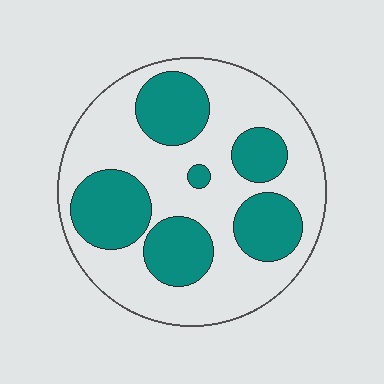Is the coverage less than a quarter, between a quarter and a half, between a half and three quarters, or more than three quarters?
Between a quarter and a half.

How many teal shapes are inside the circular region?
6.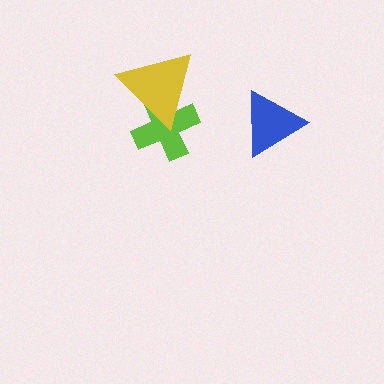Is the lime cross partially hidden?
Yes, it is partially covered by another shape.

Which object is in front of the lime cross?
The yellow triangle is in front of the lime cross.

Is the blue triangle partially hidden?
No, no other shape covers it.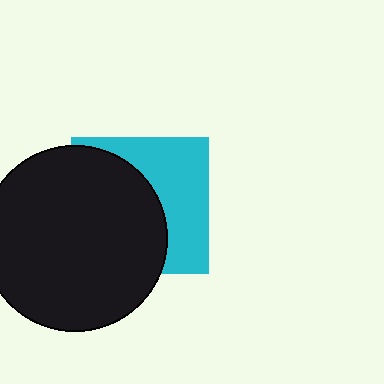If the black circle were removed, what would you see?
You would see the complete cyan square.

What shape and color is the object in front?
The object in front is a black circle.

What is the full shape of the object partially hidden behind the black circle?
The partially hidden object is a cyan square.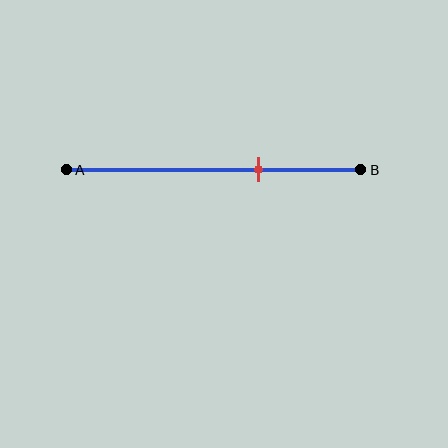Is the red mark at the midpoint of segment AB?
No, the mark is at about 65% from A, not at the 50% midpoint.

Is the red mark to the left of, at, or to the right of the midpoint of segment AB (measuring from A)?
The red mark is to the right of the midpoint of segment AB.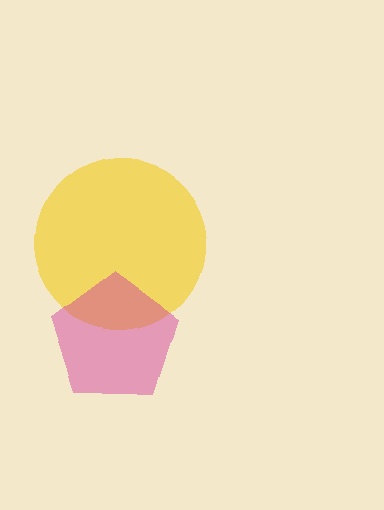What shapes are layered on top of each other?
The layered shapes are: a yellow circle, a magenta pentagon.